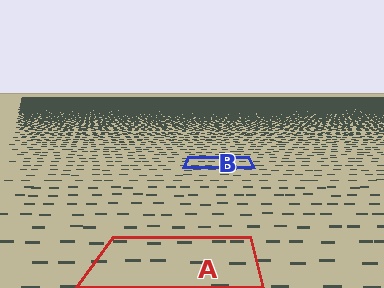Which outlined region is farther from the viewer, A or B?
Region B is farther from the viewer — the texture elements inside it appear smaller and more densely packed.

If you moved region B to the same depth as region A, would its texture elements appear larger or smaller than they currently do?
They would appear larger. At a closer depth, the same texture elements are projected at a bigger on-screen size.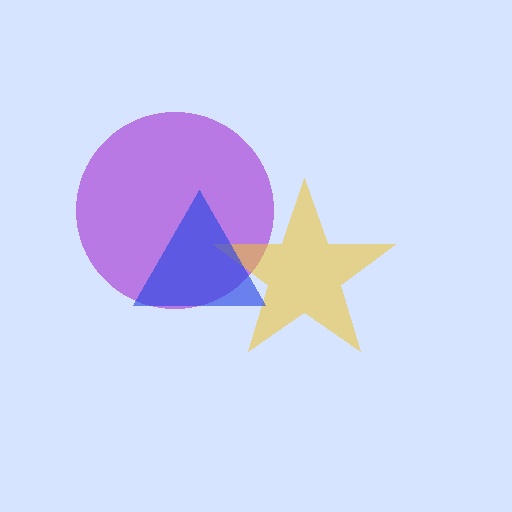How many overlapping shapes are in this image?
There are 3 overlapping shapes in the image.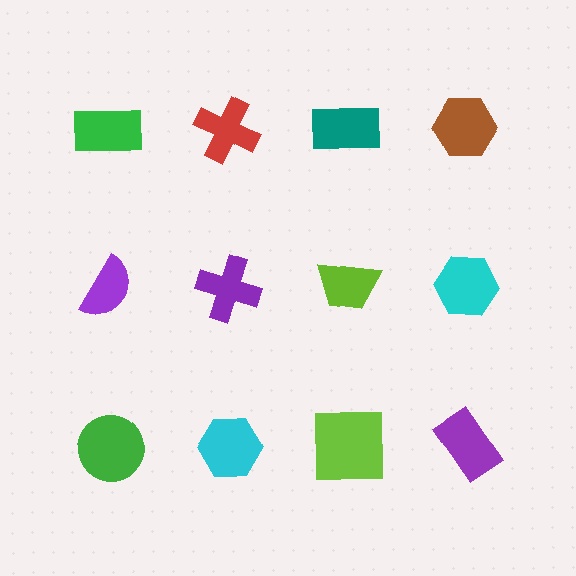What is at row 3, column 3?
A lime square.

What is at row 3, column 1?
A green circle.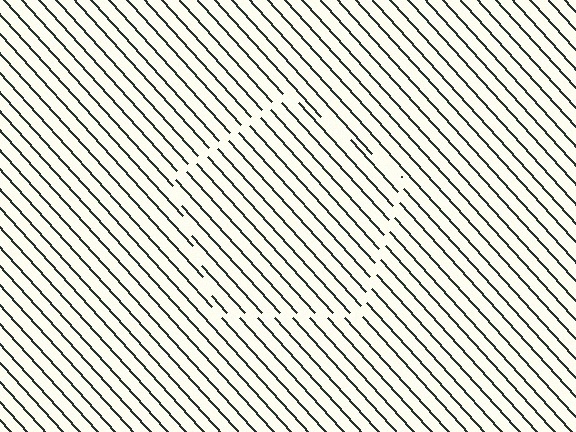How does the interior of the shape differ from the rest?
The interior of the shape contains the same grating, shifted by half a period — the contour is defined by the phase discontinuity where line-ends from the inner and outer gratings abut.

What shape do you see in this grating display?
An illusory pentagon. The interior of the shape contains the same grating, shifted by half a period — the contour is defined by the phase discontinuity where line-ends from the inner and outer gratings abut.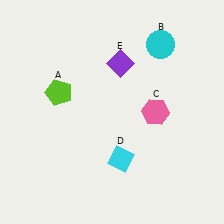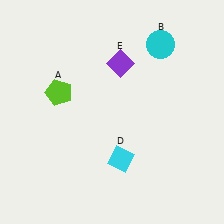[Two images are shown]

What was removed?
The pink hexagon (C) was removed in Image 2.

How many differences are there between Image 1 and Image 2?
There is 1 difference between the two images.